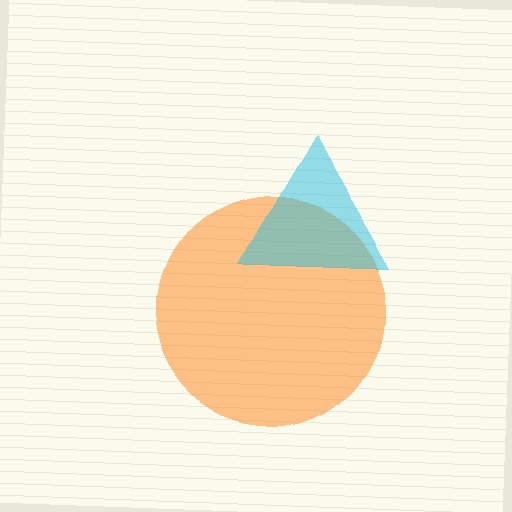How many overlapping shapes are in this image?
There are 2 overlapping shapes in the image.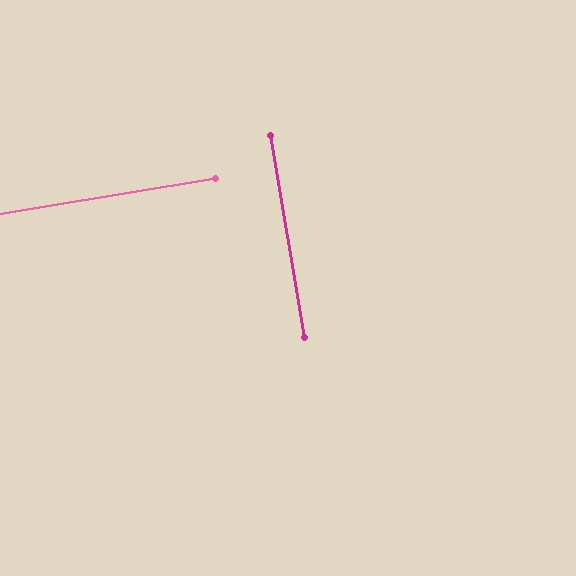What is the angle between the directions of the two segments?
Approximately 90 degrees.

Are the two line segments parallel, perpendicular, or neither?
Perpendicular — they meet at approximately 90°.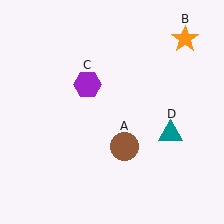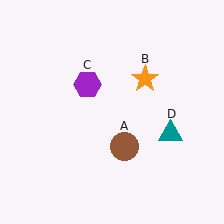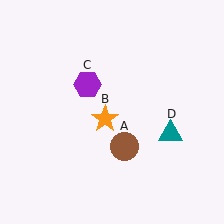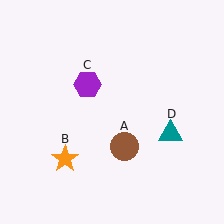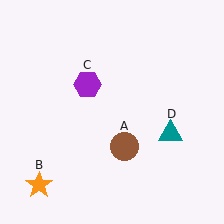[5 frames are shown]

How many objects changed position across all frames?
1 object changed position: orange star (object B).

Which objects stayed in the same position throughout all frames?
Brown circle (object A) and purple hexagon (object C) and teal triangle (object D) remained stationary.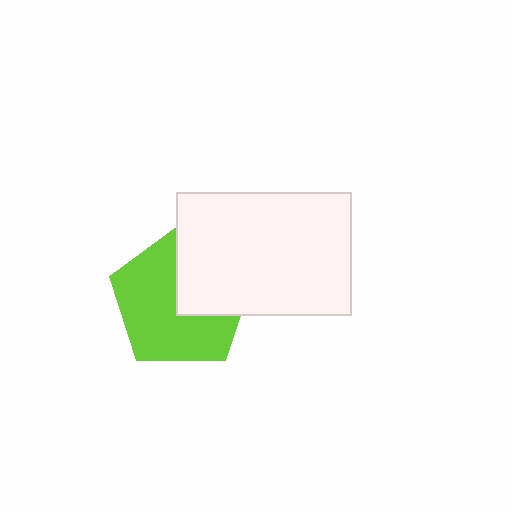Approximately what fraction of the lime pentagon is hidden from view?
Roughly 37% of the lime pentagon is hidden behind the white rectangle.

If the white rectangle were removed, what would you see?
You would see the complete lime pentagon.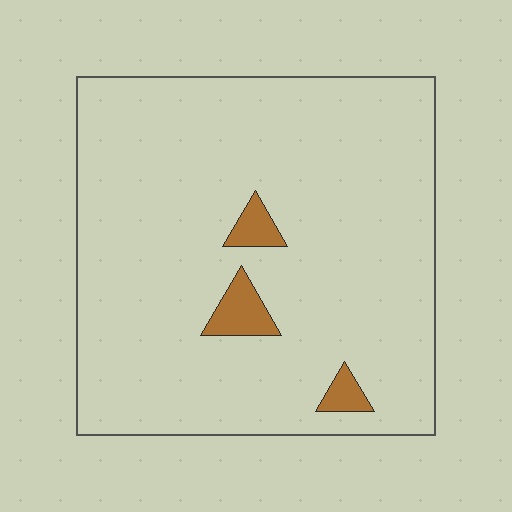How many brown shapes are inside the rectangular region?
3.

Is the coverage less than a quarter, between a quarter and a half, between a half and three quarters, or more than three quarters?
Less than a quarter.